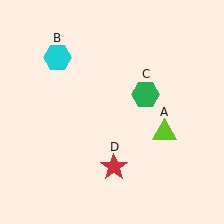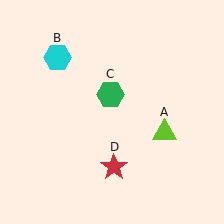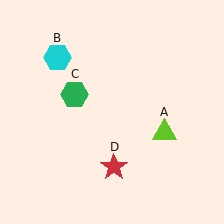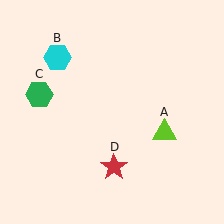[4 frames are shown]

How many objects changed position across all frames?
1 object changed position: green hexagon (object C).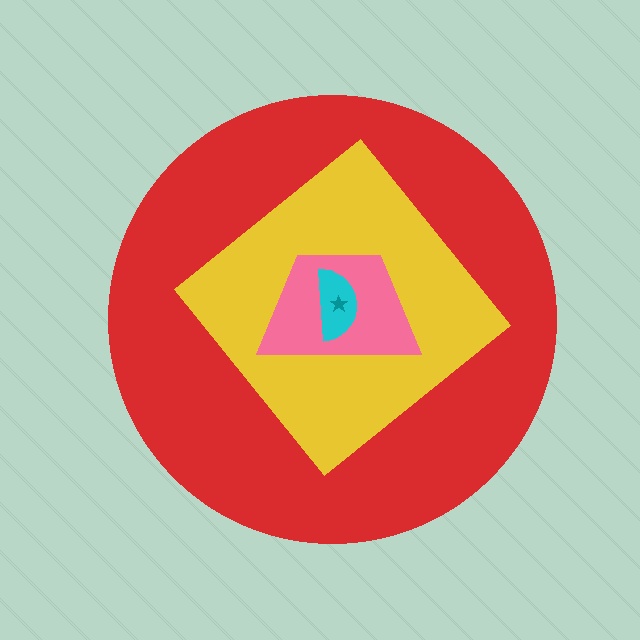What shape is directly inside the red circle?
The yellow diamond.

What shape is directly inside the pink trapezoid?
The cyan semicircle.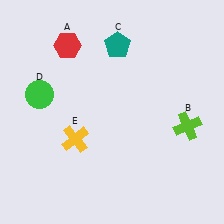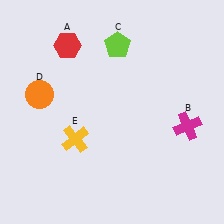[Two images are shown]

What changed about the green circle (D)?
In Image 1, D is green. In Image 2, it changed to orange.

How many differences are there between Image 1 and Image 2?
There are 3 differences between the two images.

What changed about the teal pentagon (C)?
In Image 1, C is teal. In Image 2, it changed to lime.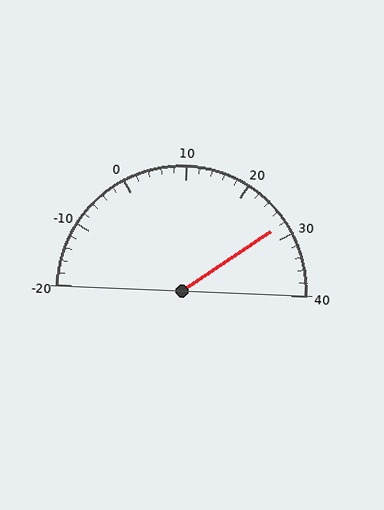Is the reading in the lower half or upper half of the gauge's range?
The reading is in the upper half of the range (-20 to 40).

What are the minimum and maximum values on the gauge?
The gauge ranges from -20 to 40.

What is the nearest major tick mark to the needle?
The nearest major tick mark is 30.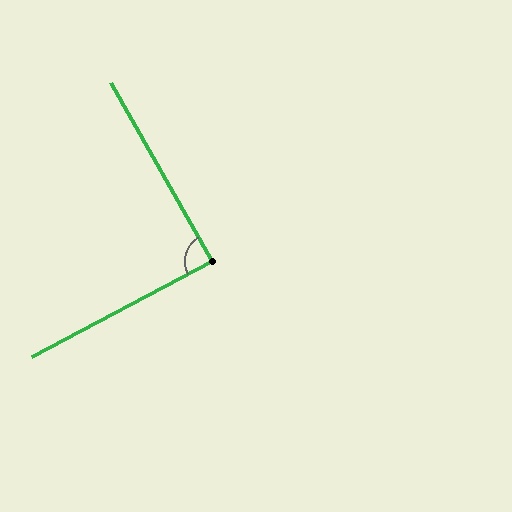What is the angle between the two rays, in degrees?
Approximately 88 degrees.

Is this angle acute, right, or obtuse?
It is approximately a right angle.